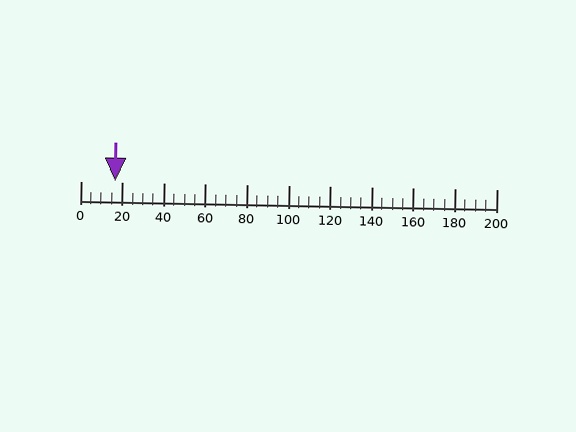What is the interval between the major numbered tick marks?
The major tick marks are spaced 20 units apart.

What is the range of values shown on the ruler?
The ruler shows values from 0 to 200.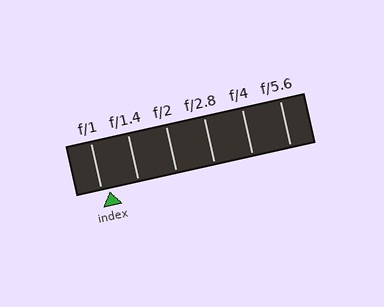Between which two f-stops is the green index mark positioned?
The index mark is between f/1 and f/1.4.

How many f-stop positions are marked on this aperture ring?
There are 6 f-stop positions marked.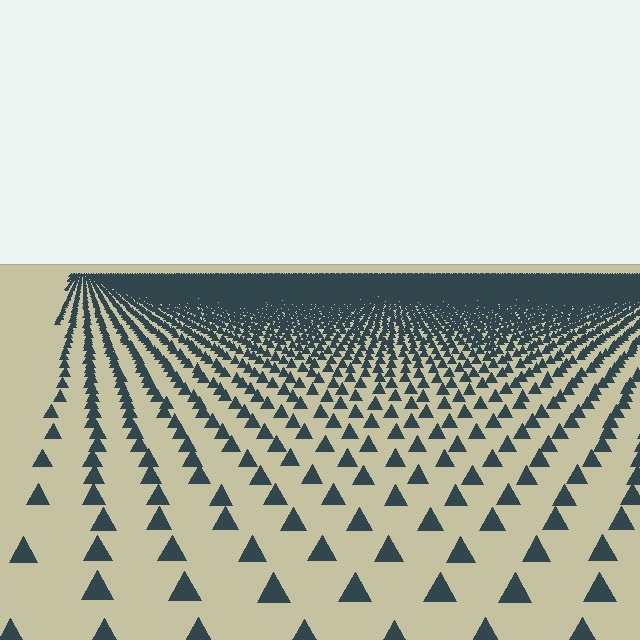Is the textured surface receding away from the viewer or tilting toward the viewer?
The surface is receding away from the viewer. Texture elements get smaller and denser toward the top.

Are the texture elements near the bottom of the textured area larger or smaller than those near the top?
Larger. Near the bottom, elements are closer to the viewer and appear at a bigger on-screen size.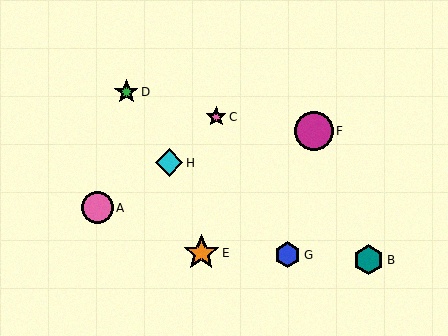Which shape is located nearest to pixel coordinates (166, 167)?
The cyan diamond (labeled H) at (169, 163) is nearest to that location.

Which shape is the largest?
The magenta circle (labeled F) is the largest.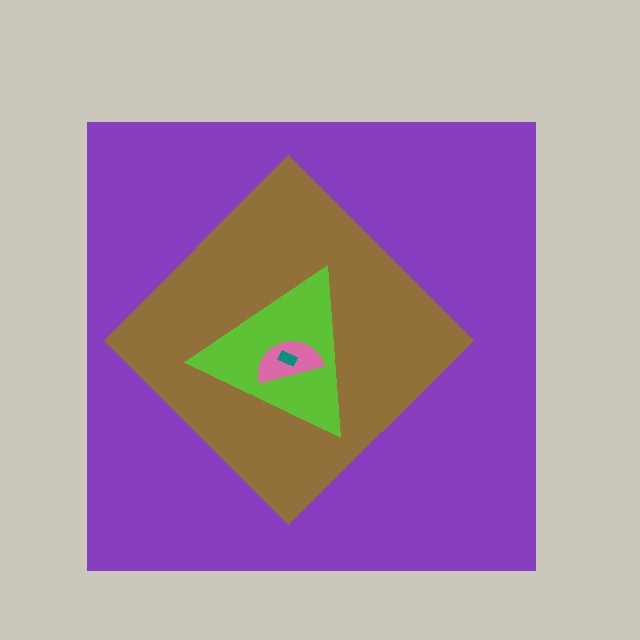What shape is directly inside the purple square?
The brown diamond.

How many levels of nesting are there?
5.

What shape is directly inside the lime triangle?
The pink semicircle.